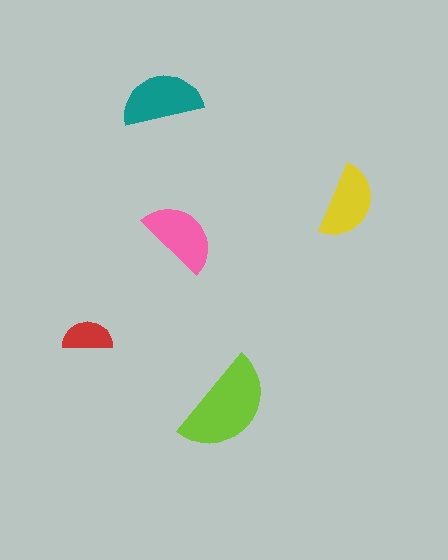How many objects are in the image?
There are 5 objects in the image.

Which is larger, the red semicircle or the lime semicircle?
The lime one.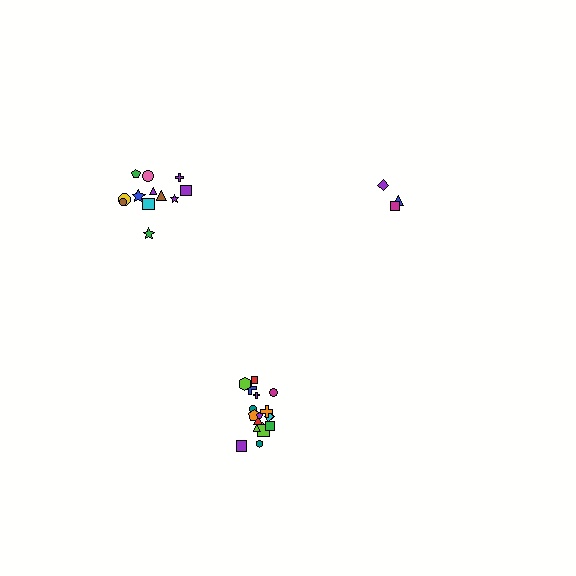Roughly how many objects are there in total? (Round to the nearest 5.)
Roughly 35 objects in total.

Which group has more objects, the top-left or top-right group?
The top-left group.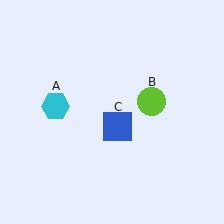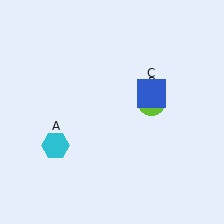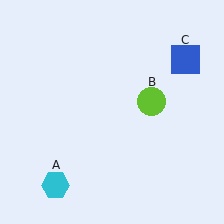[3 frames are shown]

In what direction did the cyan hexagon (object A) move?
The cyan hexagon (object A) moved down.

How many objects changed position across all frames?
2 objects changed position: cyan hexagon (object A), blue square (object C).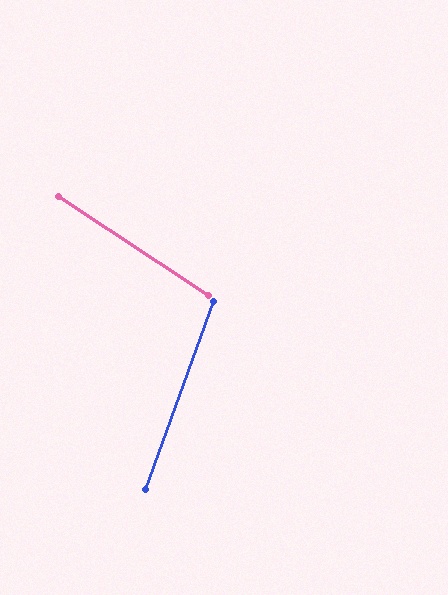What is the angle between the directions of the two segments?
Approximately 76 degrees.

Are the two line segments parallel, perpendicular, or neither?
Neither parallel nor perpendicular — they differ by about 76°.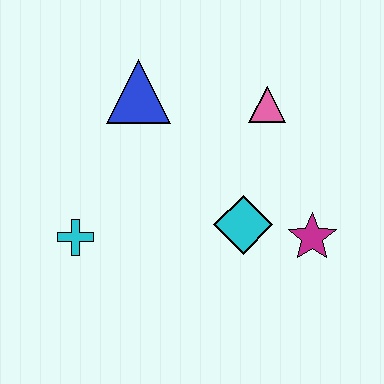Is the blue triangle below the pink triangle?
No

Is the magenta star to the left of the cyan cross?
No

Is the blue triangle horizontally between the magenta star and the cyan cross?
Yes